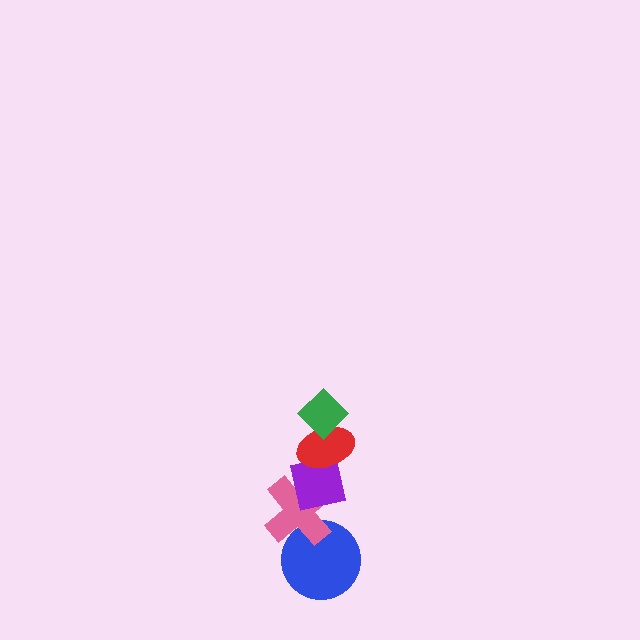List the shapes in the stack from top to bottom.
From top to bottom: the green diamond, the red ellipse, the purple square, the pink cross, the blue circle.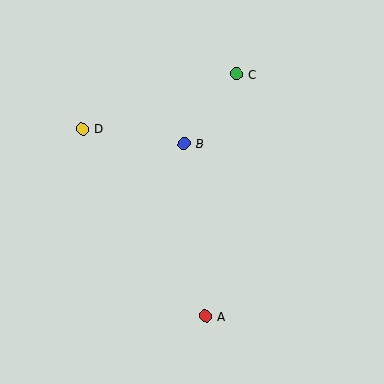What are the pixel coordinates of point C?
Point C is at (236, 74).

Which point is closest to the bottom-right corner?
Point A is closest to the bottom-right corner.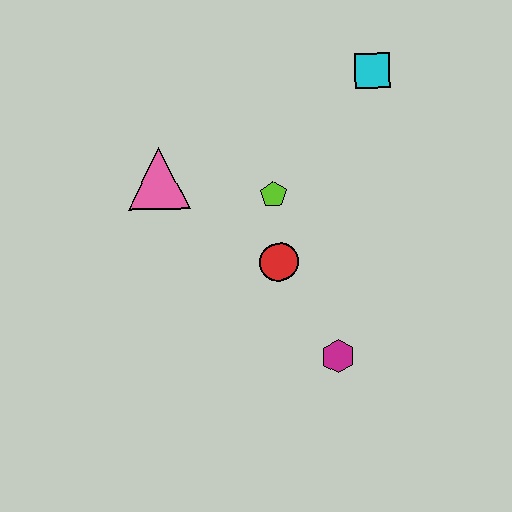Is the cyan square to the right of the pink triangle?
Yes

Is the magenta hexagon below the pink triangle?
Yes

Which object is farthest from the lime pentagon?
The magenta hexagon is farthest from the lime pentagon.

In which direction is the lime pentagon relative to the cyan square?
The lime pentagon is below the cyan square.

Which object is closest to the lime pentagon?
The red circle is closest to the lime pentagon.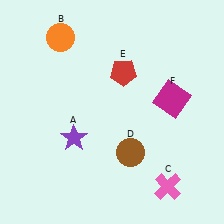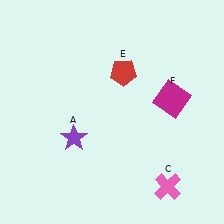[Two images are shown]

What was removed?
The orange circle (B), the brown circle (D) were removed in Image 2.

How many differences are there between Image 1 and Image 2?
There are 2 differences between the two images.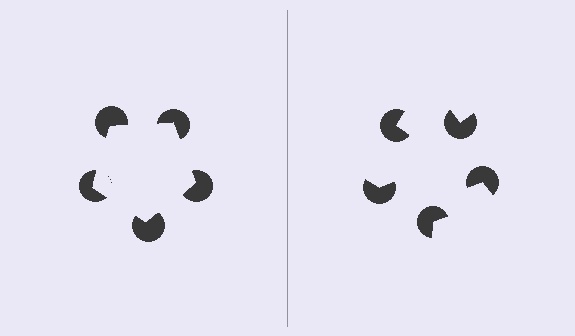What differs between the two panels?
The pac-man discs are positioned identically on both sides; only the wedge orientations differ. On the left they align to a pentagon; on the right they are misaligned.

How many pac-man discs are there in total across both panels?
10 — 5 on each side.